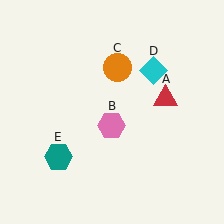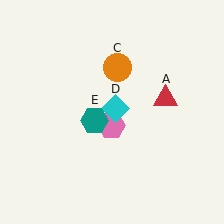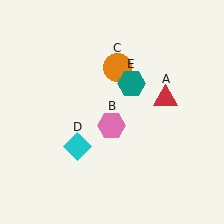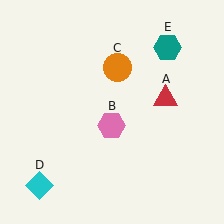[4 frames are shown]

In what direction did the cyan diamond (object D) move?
The cyan diamond (object D) moved down and to the left.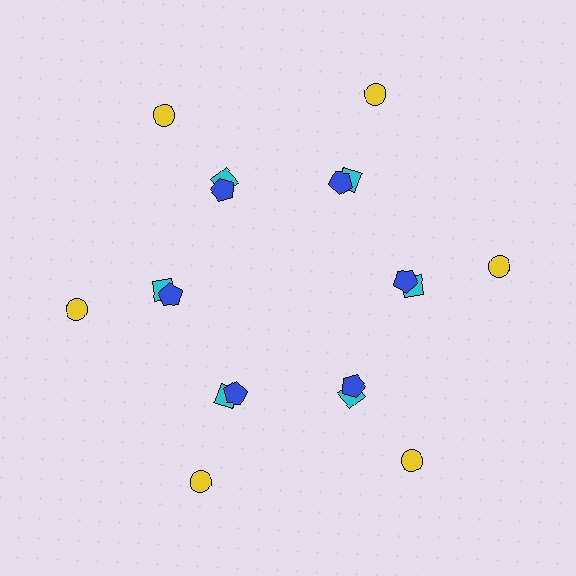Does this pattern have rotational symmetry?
Yes, this pattern has 6-fold rotational symmetry. It looks the same after rotating 60 degrees around the center.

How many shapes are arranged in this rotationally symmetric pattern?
There are 18 shapes, arranged in 6 groups of 3.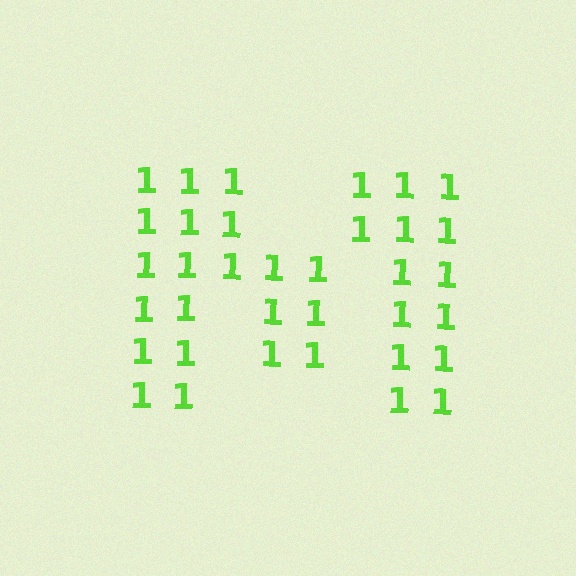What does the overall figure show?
The overall figure shows the letter M.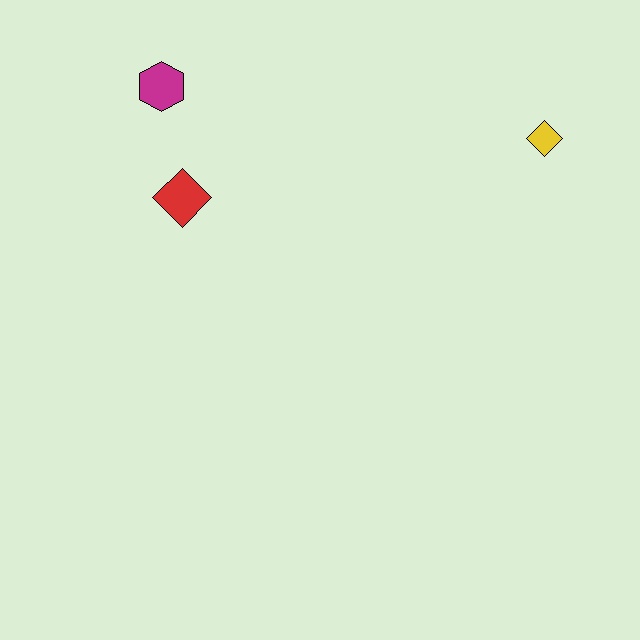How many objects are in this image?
There are 3 objects.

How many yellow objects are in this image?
There is 1 yellow object.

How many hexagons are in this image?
There is 1 hexagon.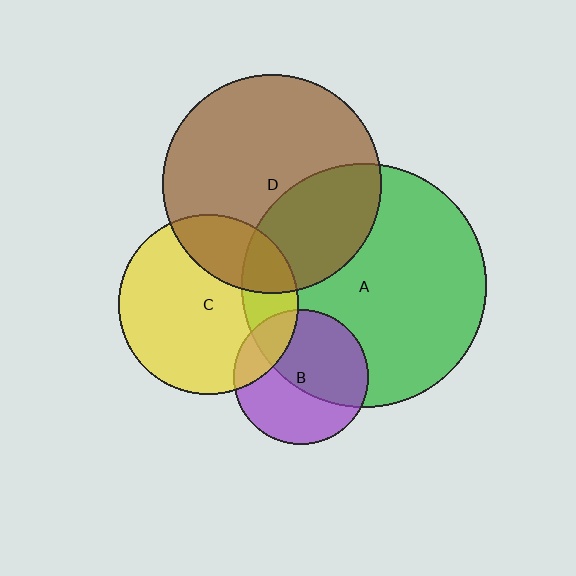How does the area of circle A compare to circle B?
Approximately 3.3 times.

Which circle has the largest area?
Circle A (green).